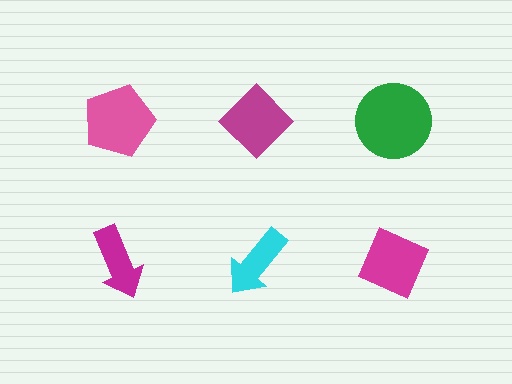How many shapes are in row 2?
3 shapes.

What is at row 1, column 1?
A pink pentagon.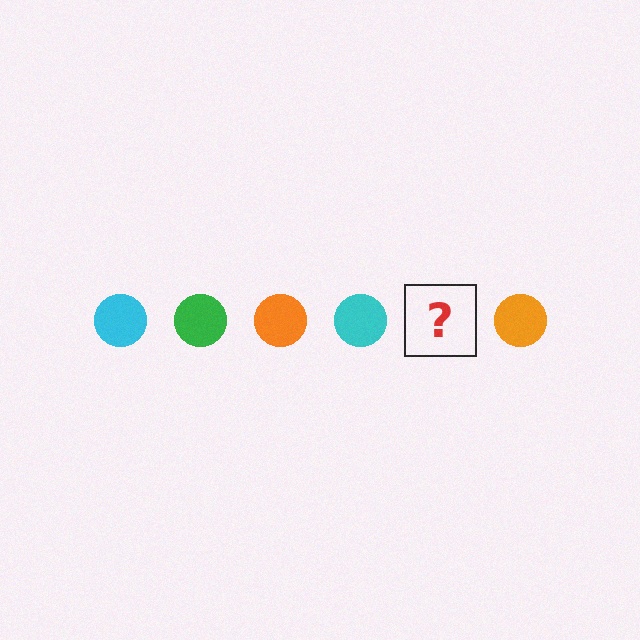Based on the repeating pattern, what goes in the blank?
The blank should be a green circle.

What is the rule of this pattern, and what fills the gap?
The rule is that the pattern cycles through cyan, green, orange circles. The gap should be filled with a green circle.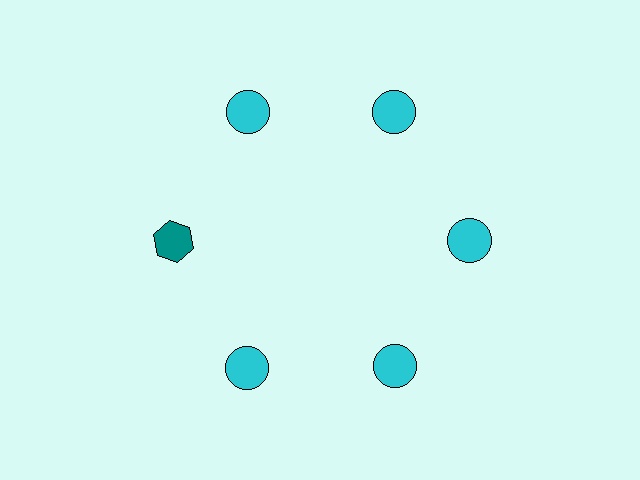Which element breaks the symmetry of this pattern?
The teal hexagon at roughly the 9 o'clock position breaks the symmetry. All other shapes are cyan circles.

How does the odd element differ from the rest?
It differs in both color (teal instead of cyan) and shape (hexagon instead of circle).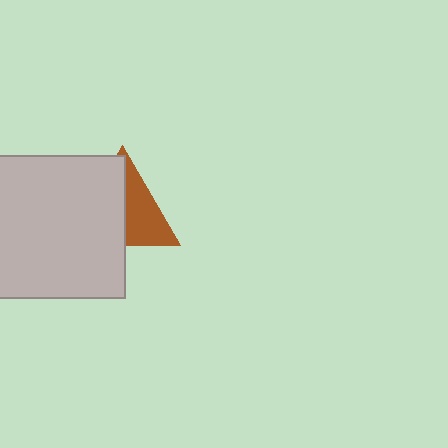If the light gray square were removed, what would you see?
You would see the complete brown triangle.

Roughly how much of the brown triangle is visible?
About half of it is visible (roughly 46%).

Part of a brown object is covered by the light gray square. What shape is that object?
It is a triangle.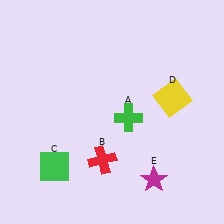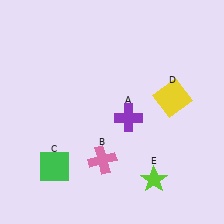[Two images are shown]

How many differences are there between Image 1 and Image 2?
There are 3 differences between the two images.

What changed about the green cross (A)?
In Image 1, A is green. In Image 2, it changed to purple.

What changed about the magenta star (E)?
In Image 1, E is magenta. In Image 2, it changed to lime.